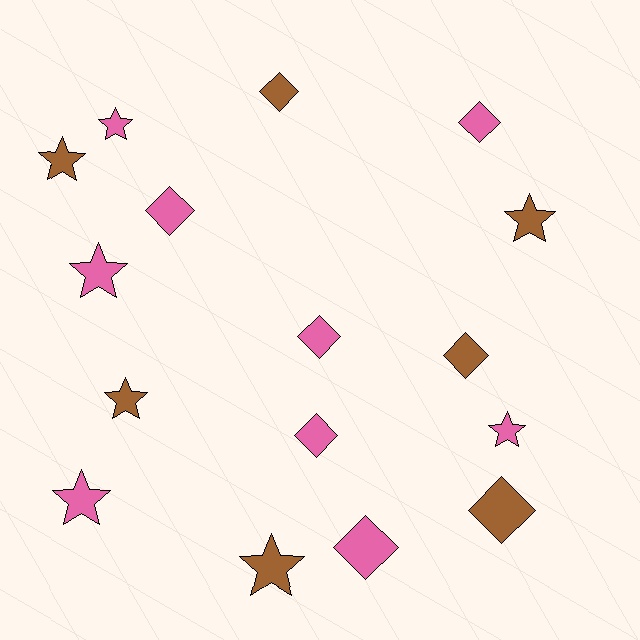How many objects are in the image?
There are 16 objects.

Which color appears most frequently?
Pink, with 9 objects.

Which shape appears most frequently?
Star, with 8 objects.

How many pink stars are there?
There are 4 pink stars.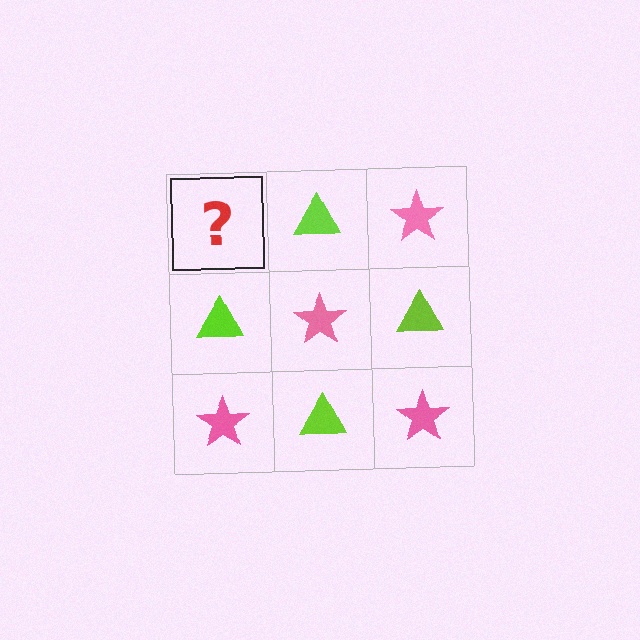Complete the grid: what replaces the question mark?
The question mark should be replaced with a pink star.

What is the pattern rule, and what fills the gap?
The rule is that it alternates pink star and lime triangle in a checkerboard pattern. The gap should be filled with a pink star.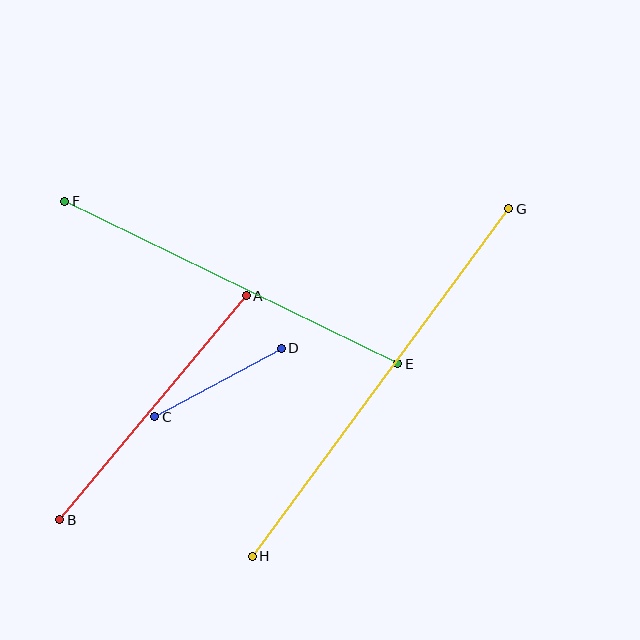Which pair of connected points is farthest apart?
Points G and H are farthest apart.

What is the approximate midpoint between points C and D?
The midpoint is at approximately (218, 382) pixels.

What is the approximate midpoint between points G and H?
The midpoint is at approximately (380, 382) pixels.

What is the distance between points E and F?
The distance is approximately 371 pixels.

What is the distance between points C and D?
The distance is approximately 144 pixels.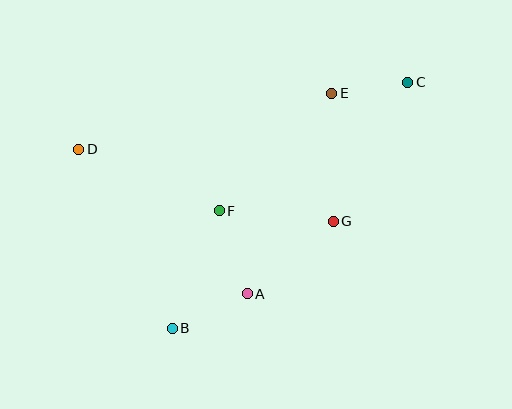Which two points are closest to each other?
Points C and E are closest to each other.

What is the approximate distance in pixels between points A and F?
The distance between A and F is approximately 87 pixels.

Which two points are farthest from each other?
Points B and C are farthest from each other.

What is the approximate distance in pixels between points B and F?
The distance between B and F is approximately 127 pixels.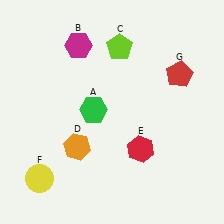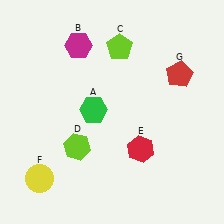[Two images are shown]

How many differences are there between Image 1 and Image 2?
There is 1 difference between the two images.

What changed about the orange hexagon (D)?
In Image 1, D is orange. In Image 2, it changed to lime.